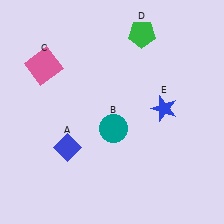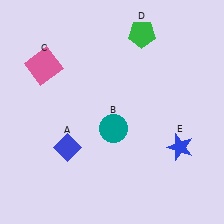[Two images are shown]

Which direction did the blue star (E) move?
The blue star (E) moved down.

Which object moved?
The blue star (E) moved down.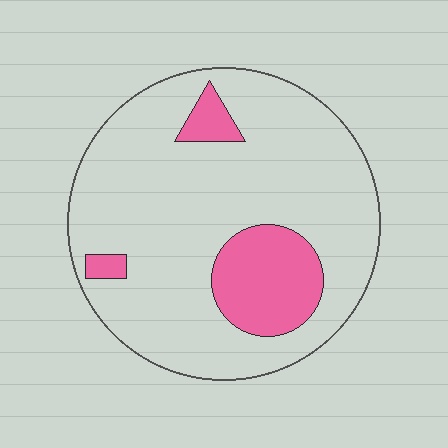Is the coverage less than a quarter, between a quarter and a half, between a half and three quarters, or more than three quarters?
Less than a quarter.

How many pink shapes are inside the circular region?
3.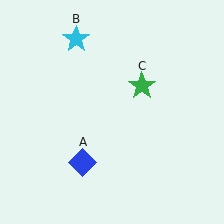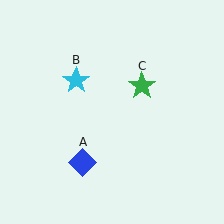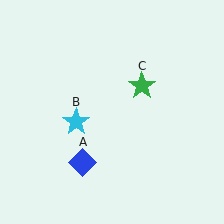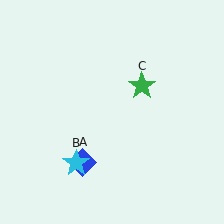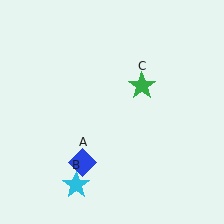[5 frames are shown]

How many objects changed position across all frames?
1 object changed position: cyan star (object B).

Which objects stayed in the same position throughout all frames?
Blue diamond (object A) and green star (object C) remained stationary.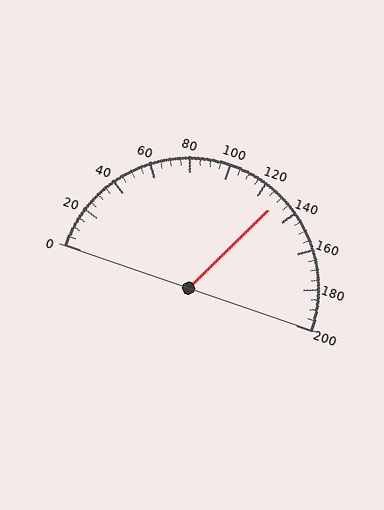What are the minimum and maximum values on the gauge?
The gauge ranges from 0 to 200.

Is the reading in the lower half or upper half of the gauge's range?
The reading is in the upper half of the range (0 to 200).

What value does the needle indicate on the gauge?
The needle indicates approximately 130.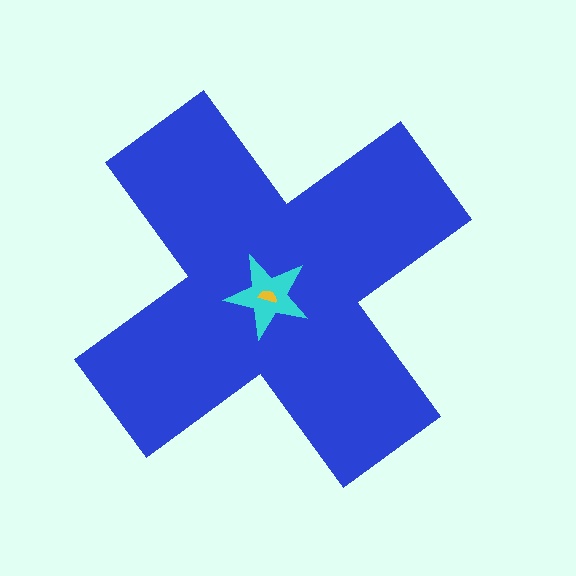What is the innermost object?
The yellow semicircle.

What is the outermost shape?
The blue cross.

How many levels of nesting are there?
3.